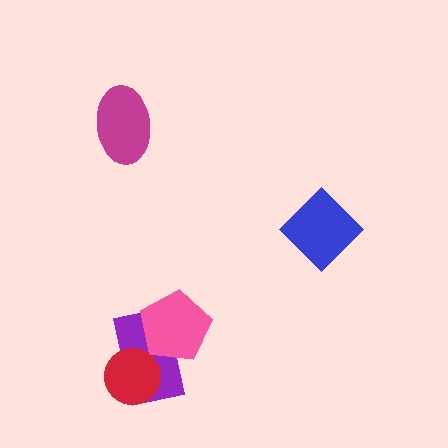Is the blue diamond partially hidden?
No, no other shape covers it.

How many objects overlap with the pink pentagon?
1 object overlaps with the pink pentagon.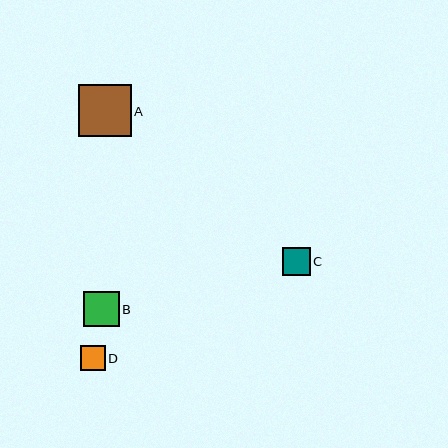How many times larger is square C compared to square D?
Square C is approximately 1.2 times the size of square D.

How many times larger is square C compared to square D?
Square C is approximately 1.2 times the size of square D.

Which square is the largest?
Square A is the largest with a size of approximately 53 pixels.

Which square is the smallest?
Square D is the smallest with a size of approximately 24 pixels.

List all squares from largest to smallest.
From largest to smallest: A, B, C, D.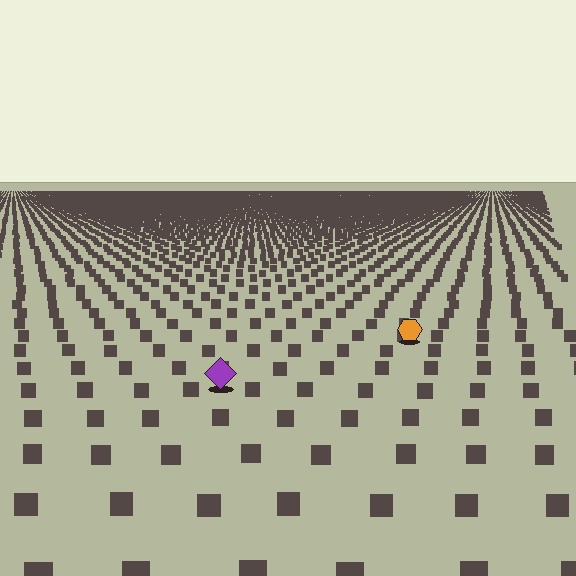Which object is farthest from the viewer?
The orange hexagon is farthest from the viewer. It appears smaller and the ground texture around it is denser.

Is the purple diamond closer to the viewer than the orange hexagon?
Yes. The purple diamond is closer — you can tell from the texture gradient: the ground texture is coarser near it.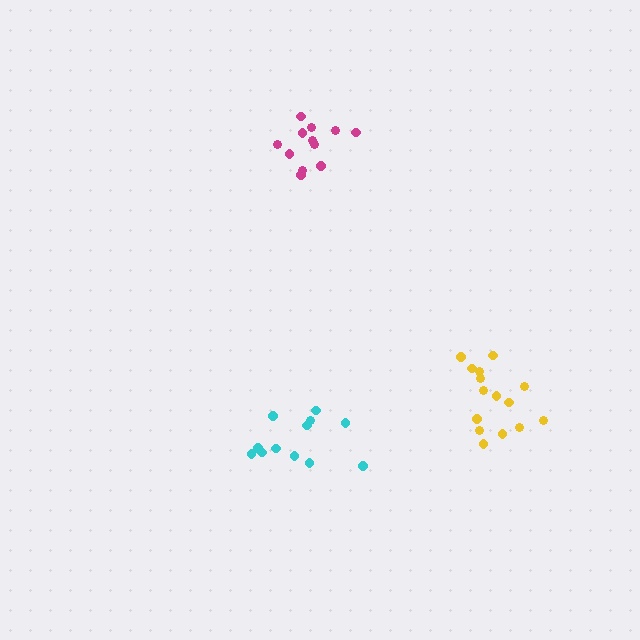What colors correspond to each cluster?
The clusters are colored: magenta, cyan, yellow.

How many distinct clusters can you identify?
There are 3 distinct clusters.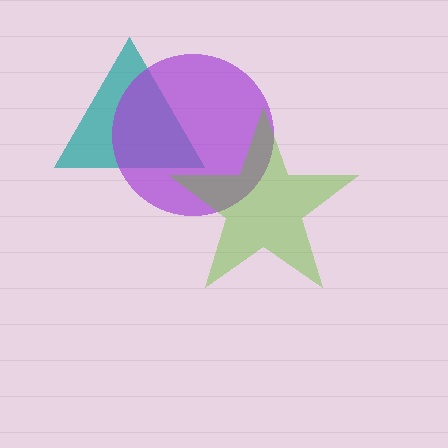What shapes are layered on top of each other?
The layered shapes are: a teal triangle, a purple circle, a lime star.